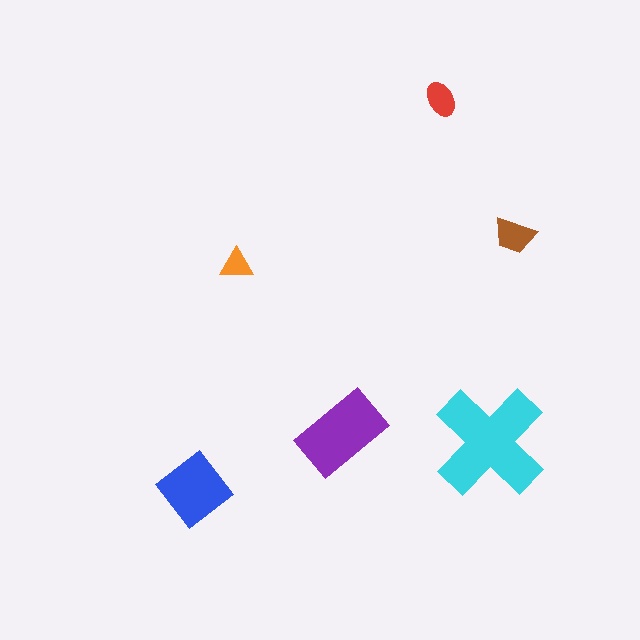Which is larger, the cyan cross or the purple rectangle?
The cyan cross.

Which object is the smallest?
The orange triangle.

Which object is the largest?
The cyan cross.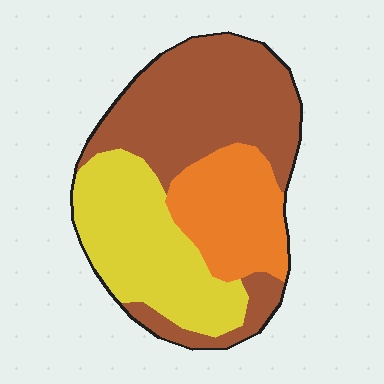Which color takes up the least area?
Orange, at roughly 20%.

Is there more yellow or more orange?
Yellow.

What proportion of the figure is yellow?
Yellow takes up about one third (1/3) of the figure.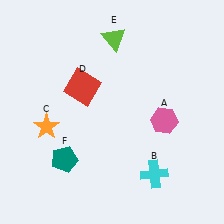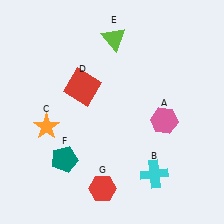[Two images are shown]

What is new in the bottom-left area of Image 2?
A red hexagon (G) was added in the bottom-left area of Image 2.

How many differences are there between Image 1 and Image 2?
There is 1 difference between the two images.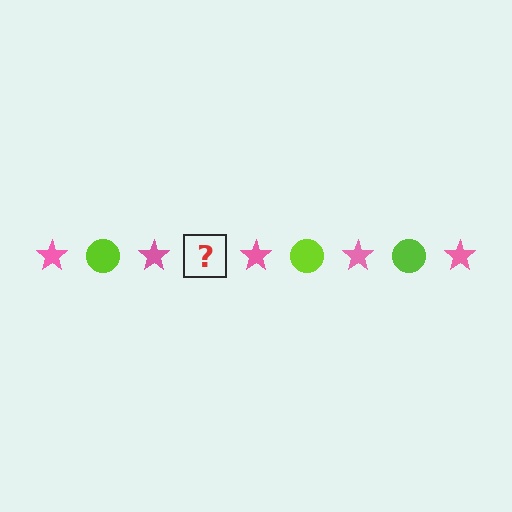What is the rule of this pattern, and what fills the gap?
The rule is that the pattern alternates between pink star and lime circle. The gap should be filled with a lime circle.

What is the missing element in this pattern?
The missing element is a lime circle.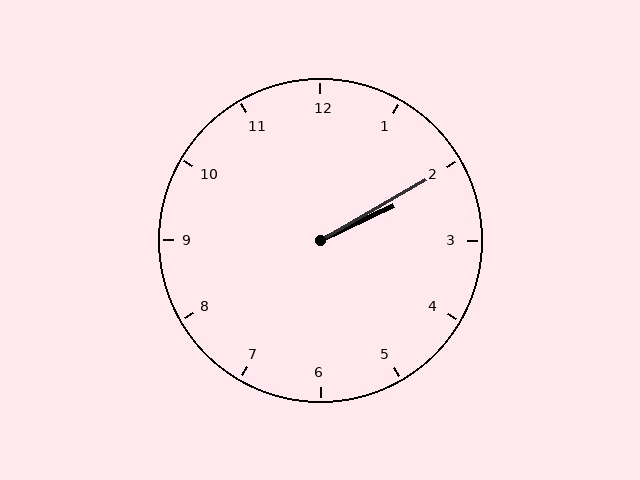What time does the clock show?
2:10.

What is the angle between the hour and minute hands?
Approximately 5 degrees.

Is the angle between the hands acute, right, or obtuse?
It is acute.